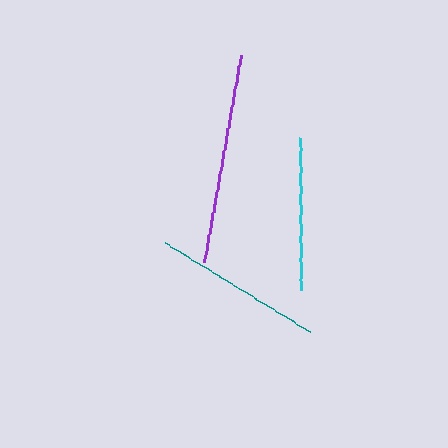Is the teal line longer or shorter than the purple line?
The purple line is longer than the teal line.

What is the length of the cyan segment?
The cyan segment is approximately 152 pixels long.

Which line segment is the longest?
The purple line is the longest at approximately 211 pixels.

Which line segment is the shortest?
The cyan line is the shortest at approximately 152 pixels.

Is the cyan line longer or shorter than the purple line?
The purple line is longer than the cyan line.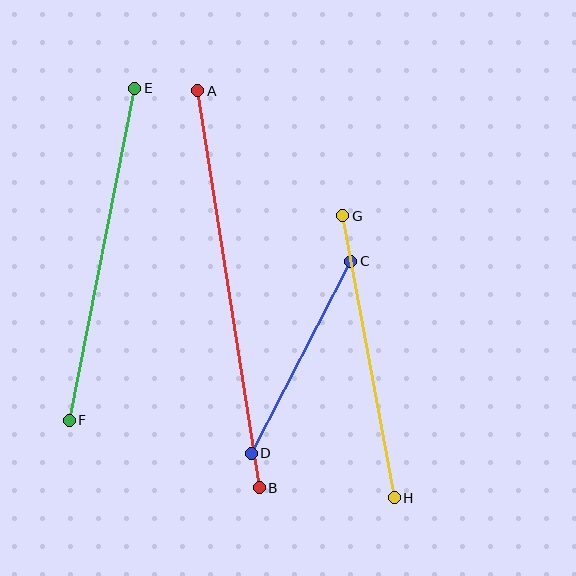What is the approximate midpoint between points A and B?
The midpoint is at approximately (228, 289) pixels.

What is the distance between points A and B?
The distance is approximately 402 pixels.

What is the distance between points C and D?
The distance is approximately 216 pixels.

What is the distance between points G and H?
The distance is approximately 287 pixels.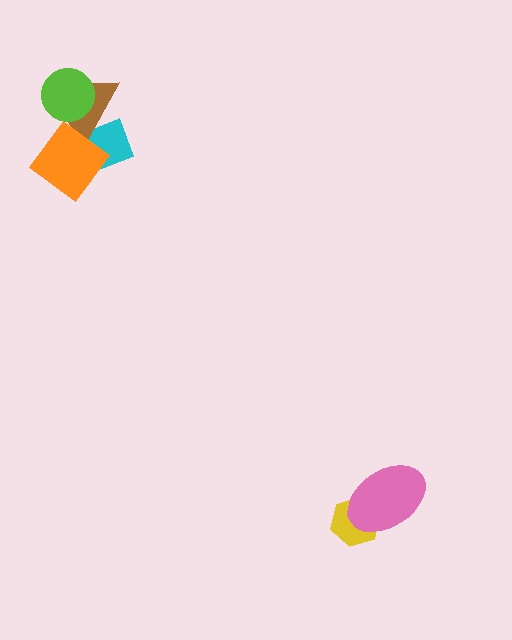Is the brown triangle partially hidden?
Yes, it is partially covered by another shape.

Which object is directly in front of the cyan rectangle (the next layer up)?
The brown triangle is directly in front of the cyan rectangle.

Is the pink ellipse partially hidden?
No, no other shape covers it.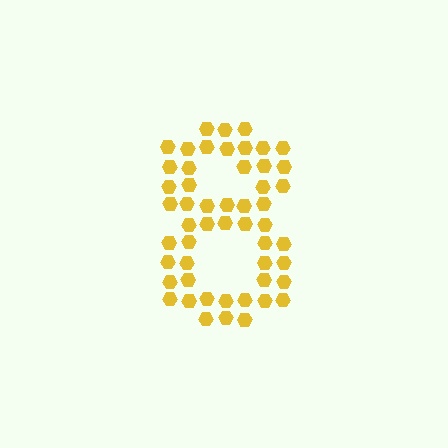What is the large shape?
The large shape is the digit 8.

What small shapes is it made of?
It is made of small hexagons.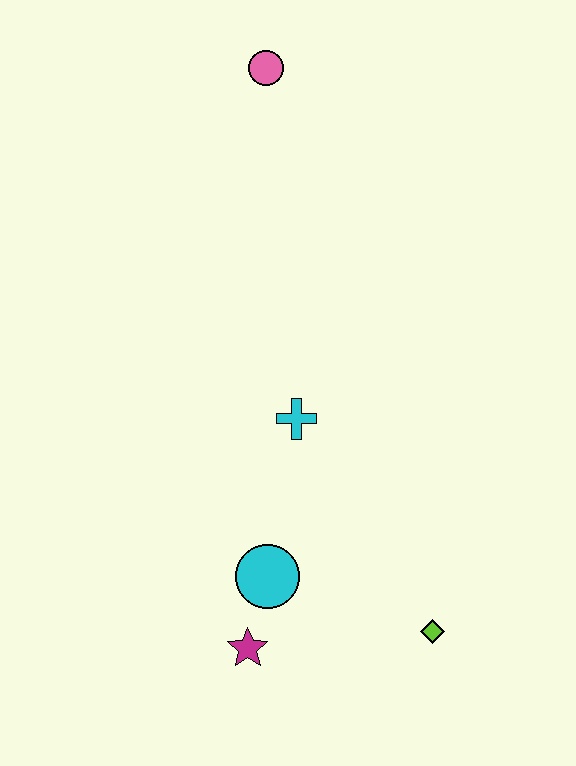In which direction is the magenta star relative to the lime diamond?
The magenta star is to the left of the lime diamond.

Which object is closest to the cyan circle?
The magenta star is closest to the cyan circle.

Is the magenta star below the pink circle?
Yes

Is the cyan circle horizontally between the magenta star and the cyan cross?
Yes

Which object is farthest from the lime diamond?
The pink circle is farthest from the lime diamond.